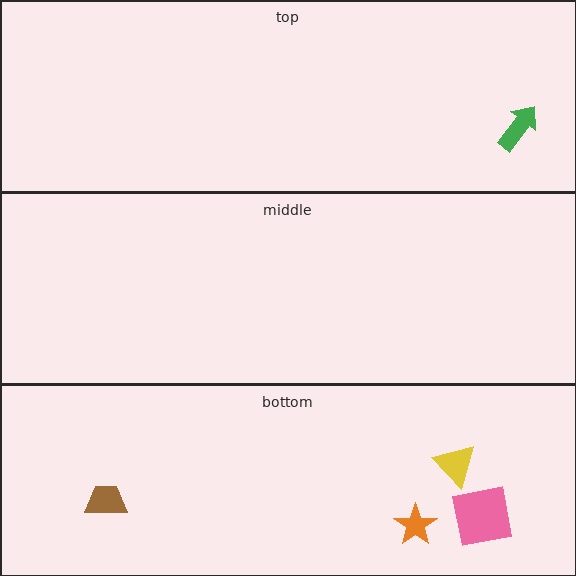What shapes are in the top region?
The green arrow.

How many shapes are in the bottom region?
4.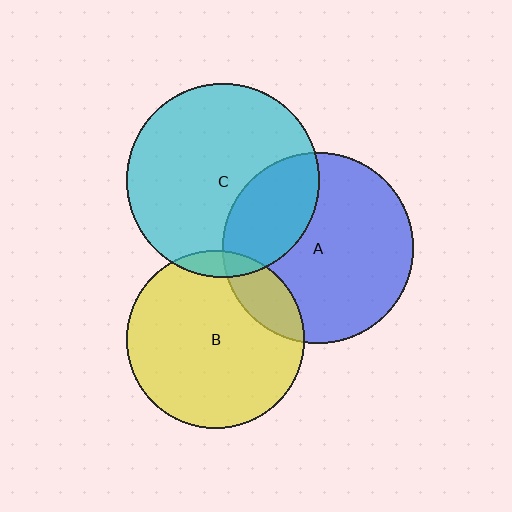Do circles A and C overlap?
Yes.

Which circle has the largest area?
Circle C (cyan).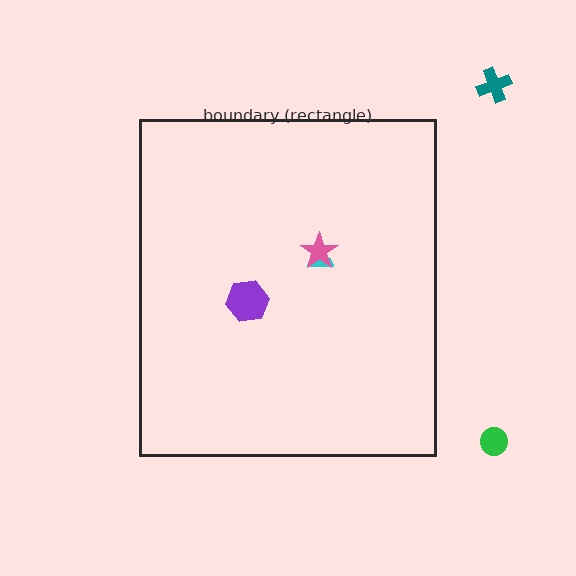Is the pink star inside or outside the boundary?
Inside.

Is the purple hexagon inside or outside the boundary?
Inside.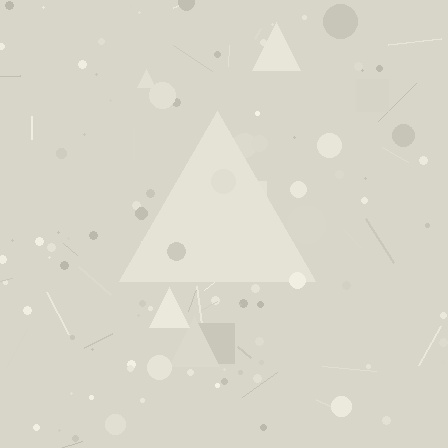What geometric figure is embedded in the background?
A triangle is embedded in the background.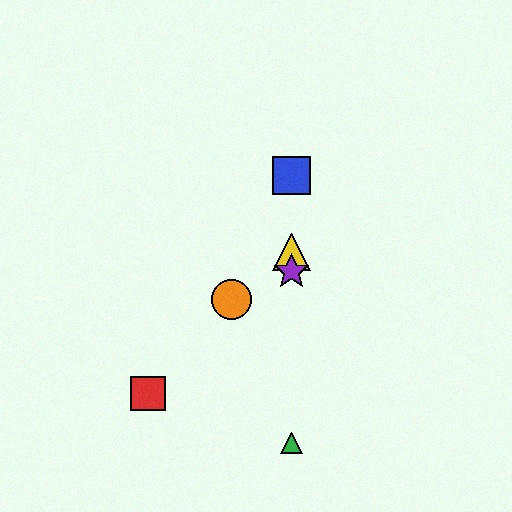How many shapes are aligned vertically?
4 shapes (the blue square, the green triangle, the yellow triangle, the purple star) are aligned vertically.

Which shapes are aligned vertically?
The blue square, the green triangle, the yellow triangle, the purple star are aligned vertically.